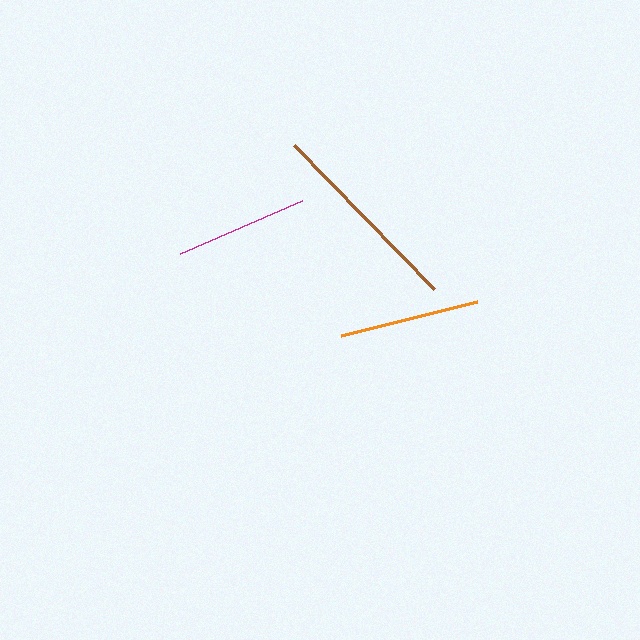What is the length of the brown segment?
The brown segment is approximately 200 pixels long.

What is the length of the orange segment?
The orange segment is approximately 140 pixels long.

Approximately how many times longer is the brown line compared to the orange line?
The brown line is approximately 1.4 times the length of the orange line.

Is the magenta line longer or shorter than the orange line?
The orange line is longer than the magenta line.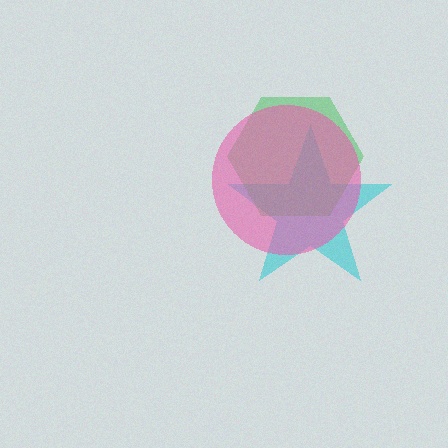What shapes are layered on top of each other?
The layered shapes are: a cyan star, a green hexagon, a pink circle.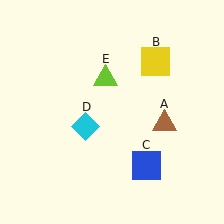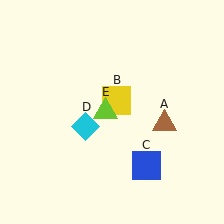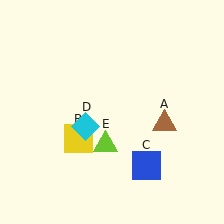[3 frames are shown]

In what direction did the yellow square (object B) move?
The yellow square (object B) moved down and to the left.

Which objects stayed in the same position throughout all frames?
Brown triangle (object A) and blue square (object C) and cyan diamond (object D) remained stationary.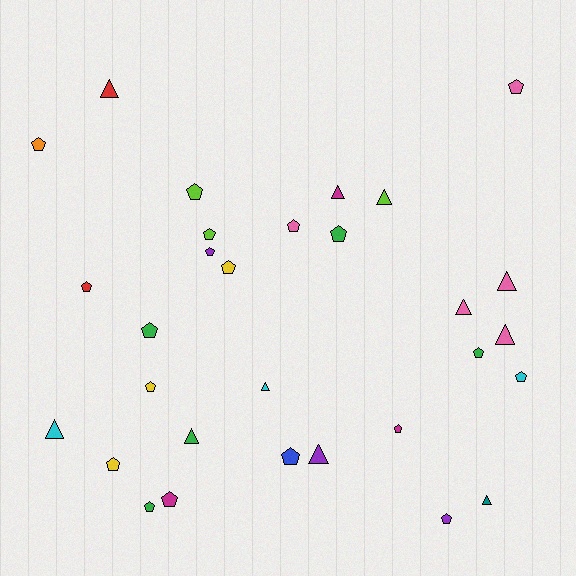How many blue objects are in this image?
There is 1 blue object.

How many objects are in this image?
There are 30 objects.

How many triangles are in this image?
There are 11 triangles.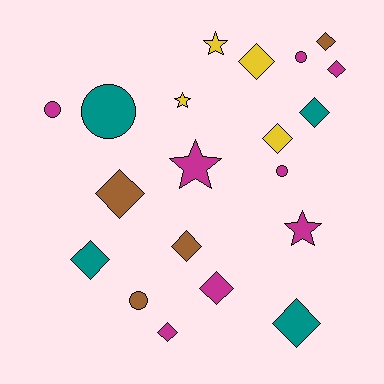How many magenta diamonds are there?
There are 3 magenta diamonds.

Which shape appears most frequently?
Diamond, with 11 objects.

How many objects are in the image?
There are 20 objects.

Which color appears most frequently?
Magenta, with 8 objects.